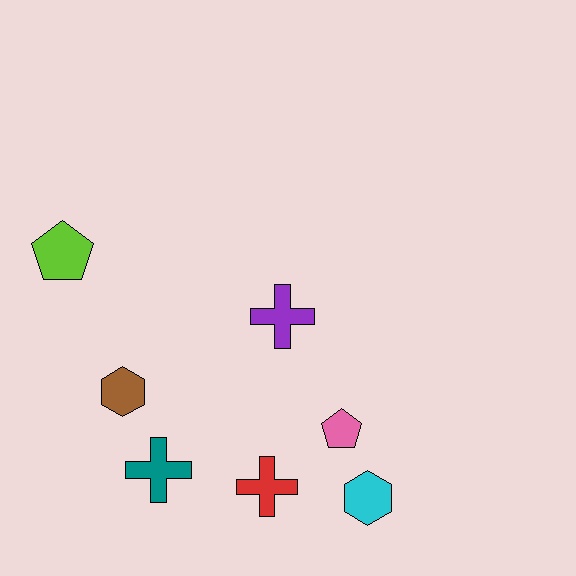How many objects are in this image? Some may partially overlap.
There are 7 objects.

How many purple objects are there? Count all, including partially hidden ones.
There is 1 purple object.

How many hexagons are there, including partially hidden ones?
There are 2 hexagons.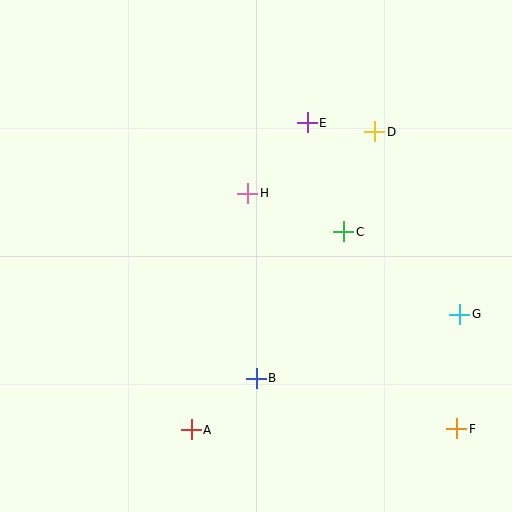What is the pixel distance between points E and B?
The distance between E and B is 261 pixels.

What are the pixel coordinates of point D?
Point D is at (375, 132).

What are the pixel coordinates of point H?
Point H is at (248, 193).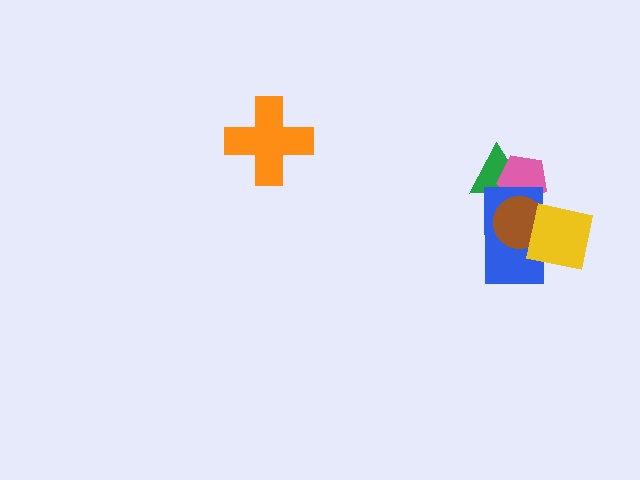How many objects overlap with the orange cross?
0 objects overlap with the orange cross.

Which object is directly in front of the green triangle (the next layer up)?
The pink pentagon is directly in front of the green triangle.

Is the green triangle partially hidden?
Yes, it is partially covered by another shape.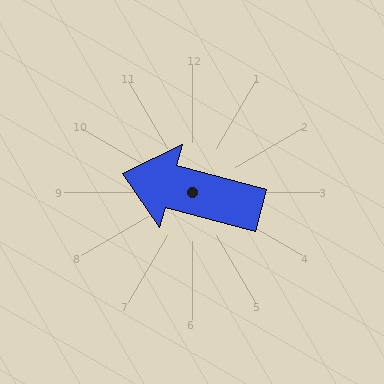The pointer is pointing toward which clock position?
Roughly 10 o'clock.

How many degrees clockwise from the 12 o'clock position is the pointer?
Approximately 285 degrees.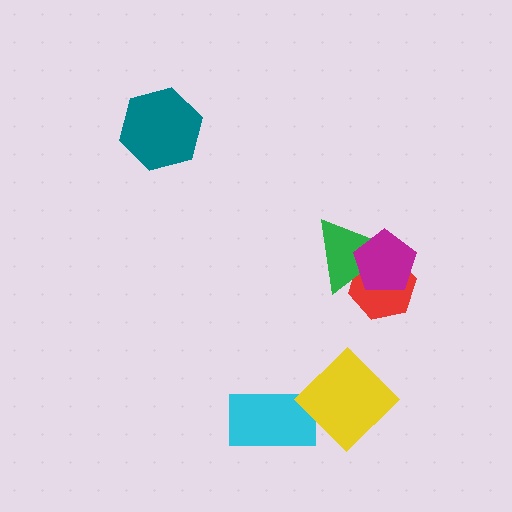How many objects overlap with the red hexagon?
2 objects overlap with the red hexagon.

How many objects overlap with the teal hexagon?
0 objects overlap with the teal hexagon.